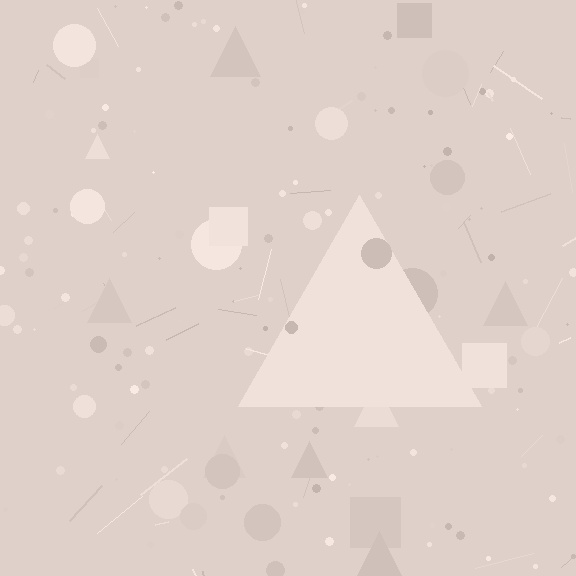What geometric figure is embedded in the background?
A triangle is embedded in the background.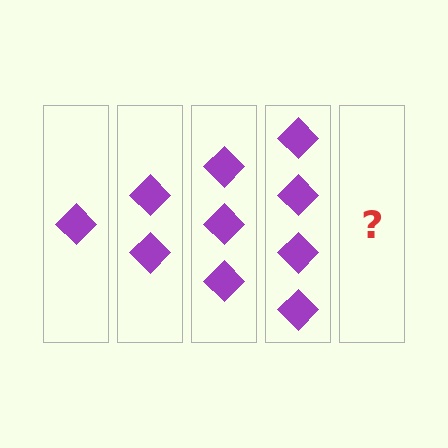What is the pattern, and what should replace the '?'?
The pattern is that each step adds one more diamond. The '?' should be 5 diamonds.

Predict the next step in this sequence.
The next step is 5 diamonds.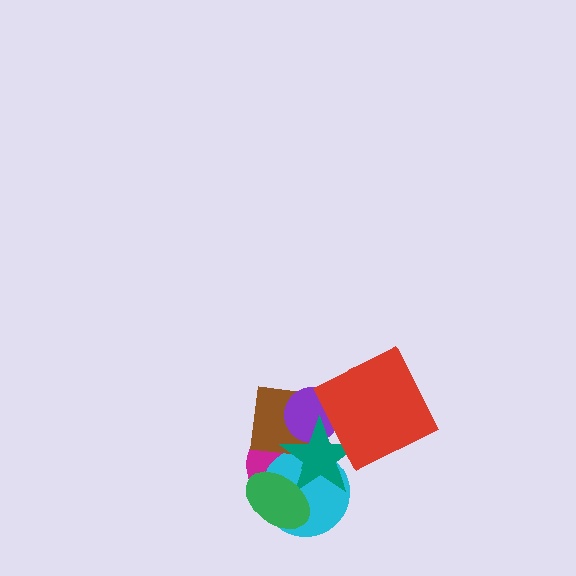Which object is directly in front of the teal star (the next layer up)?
The red square is directly in front of the teal star.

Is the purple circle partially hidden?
Yes, it is partially covered by another shape.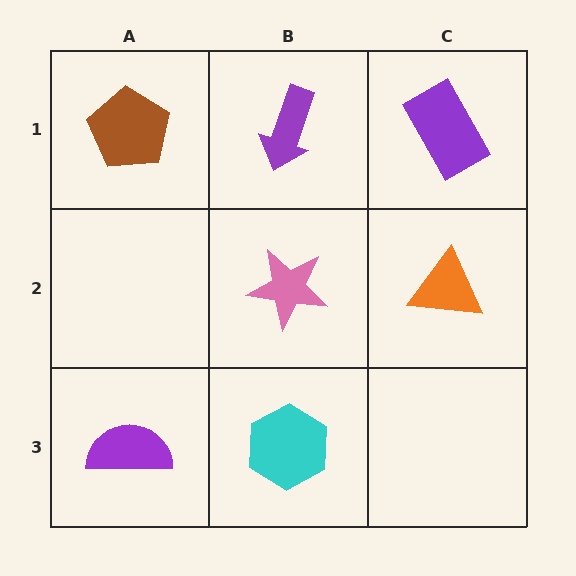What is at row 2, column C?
An orange triangle.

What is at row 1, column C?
A purple rectangle.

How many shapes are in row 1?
3 shapes.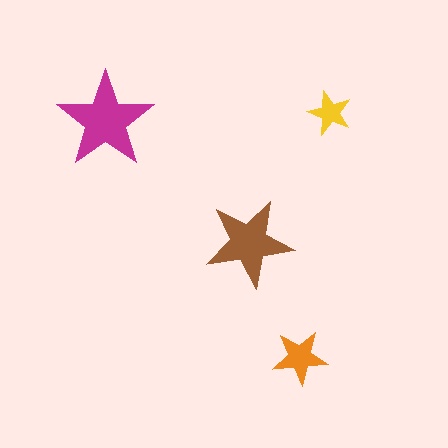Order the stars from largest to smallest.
the magenta one, the brown one, the orange one, the yellow one.